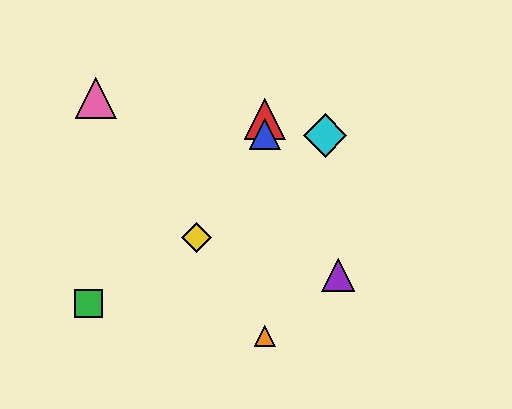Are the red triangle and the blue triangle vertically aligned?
Yes, both are at x≈265.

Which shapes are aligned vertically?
The red triangle, the blue triangle, the orange triangle are aligned vertically.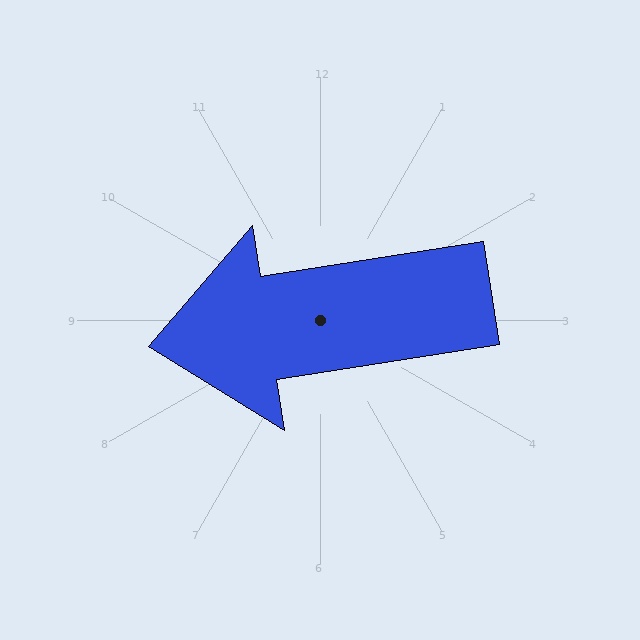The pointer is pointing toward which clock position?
Roughly 9 o'clock.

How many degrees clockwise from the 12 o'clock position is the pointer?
Approximately 261 degrees.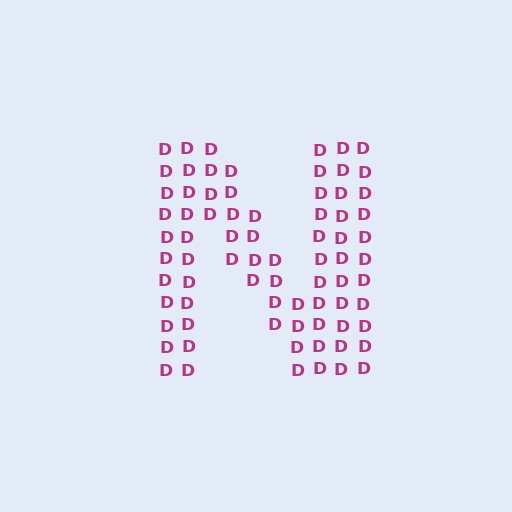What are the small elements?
The small elements are letter D's.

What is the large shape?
The large shape is the letter N.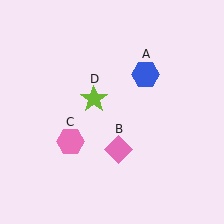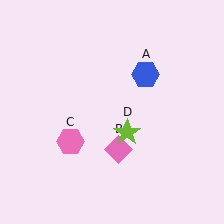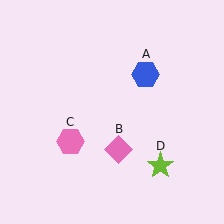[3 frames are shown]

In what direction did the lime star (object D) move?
The lime star (object D) moved down and to the right.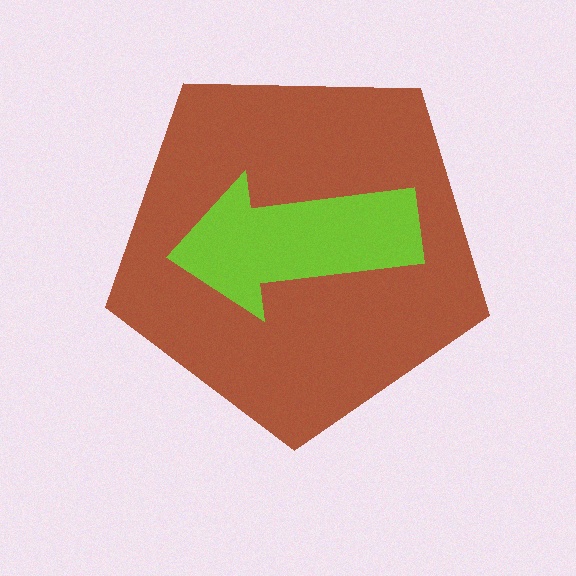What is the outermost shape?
The brown pentagon.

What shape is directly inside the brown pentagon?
The lime arrow.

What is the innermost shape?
The lime arrow.